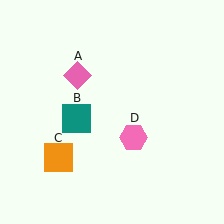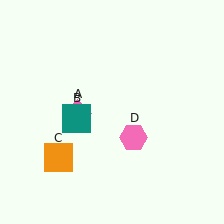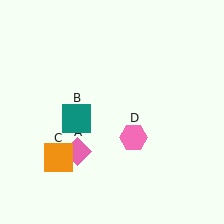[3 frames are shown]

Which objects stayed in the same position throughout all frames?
Teal square (object B) and orange square (object C) and pink hexagon (object D) remained stationary.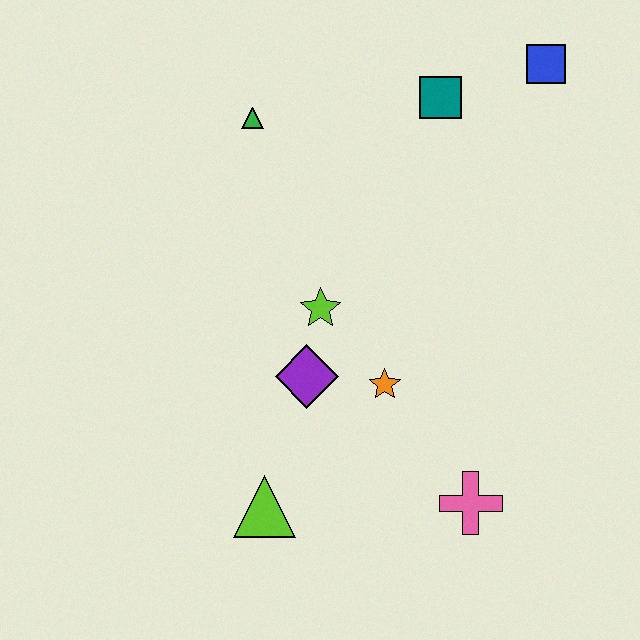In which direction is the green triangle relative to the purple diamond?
The green triangle is above the purple diamond.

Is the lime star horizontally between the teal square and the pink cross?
No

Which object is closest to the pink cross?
The orange star is closest to the pink cross.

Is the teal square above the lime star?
Yes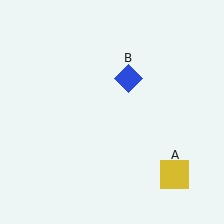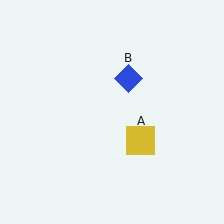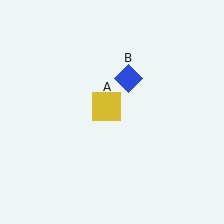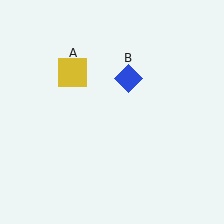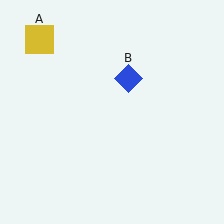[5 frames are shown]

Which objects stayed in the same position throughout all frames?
Blue diamond (object B) remained stationary.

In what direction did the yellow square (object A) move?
The yellow square (object A) moved up and to the left.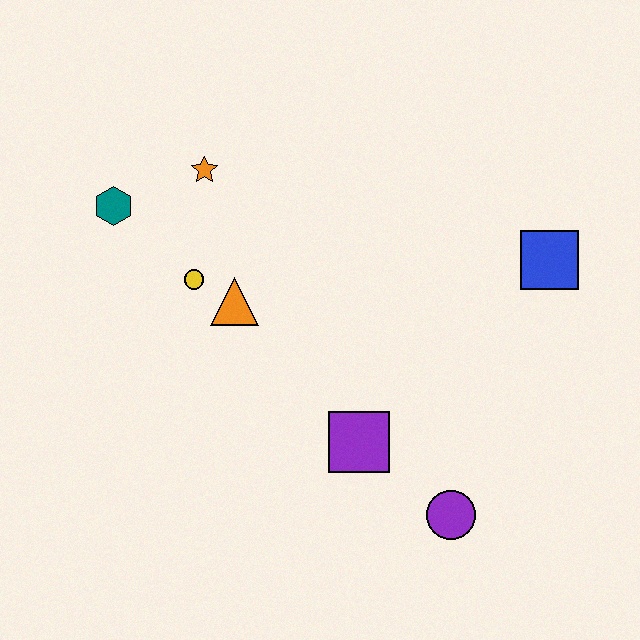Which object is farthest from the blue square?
The teal hexagon is farthest from the blue square.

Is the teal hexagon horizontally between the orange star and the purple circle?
No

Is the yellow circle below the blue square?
Yes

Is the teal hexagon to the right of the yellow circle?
No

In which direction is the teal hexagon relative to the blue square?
The teal hexagon is to the left of the blue square.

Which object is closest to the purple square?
The purple circle is closest to the purple square.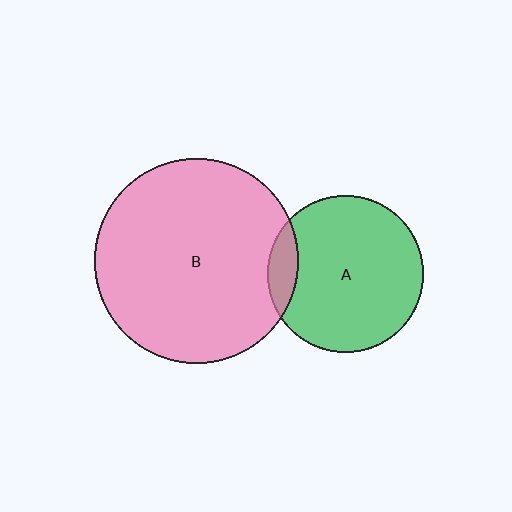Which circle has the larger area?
Circle B (pink).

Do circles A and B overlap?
Yes.